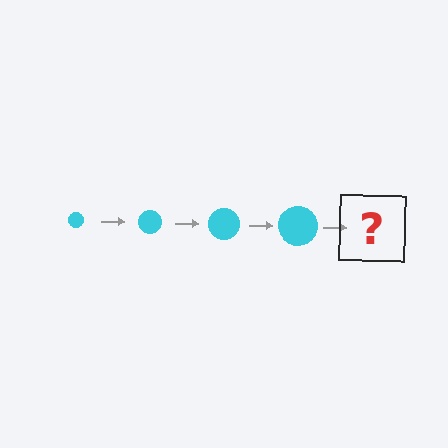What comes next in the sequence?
The next element should be a cyan circle, larger than the previous one.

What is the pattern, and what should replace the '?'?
The pattern is that the circle gets progressively larger each step. The '?' should be a cyan circle, larger than the previous one.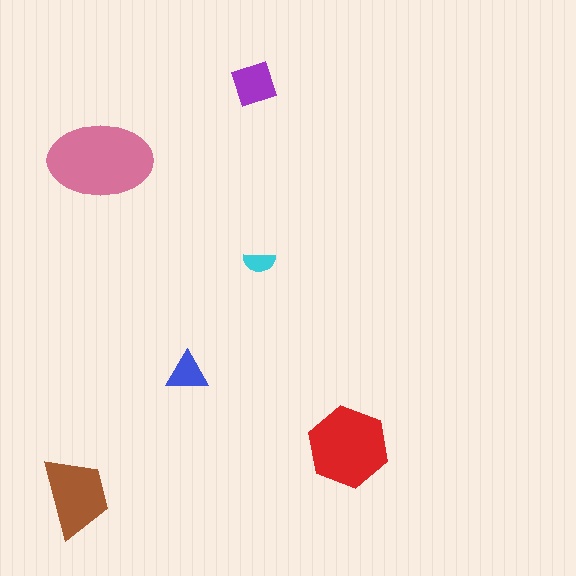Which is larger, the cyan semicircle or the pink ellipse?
The pink ellipse.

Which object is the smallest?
The cyan semicircle.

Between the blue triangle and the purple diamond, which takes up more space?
The purple diamond.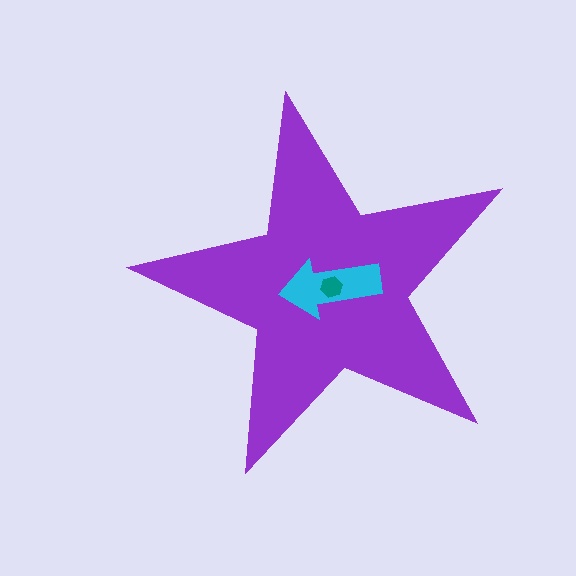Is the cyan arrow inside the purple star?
Yes.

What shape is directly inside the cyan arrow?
The teal hexagon.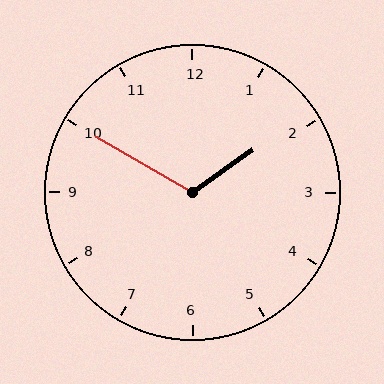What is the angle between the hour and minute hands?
Approximately 115 degrees.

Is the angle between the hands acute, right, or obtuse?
It is obtuse.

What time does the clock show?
1:50.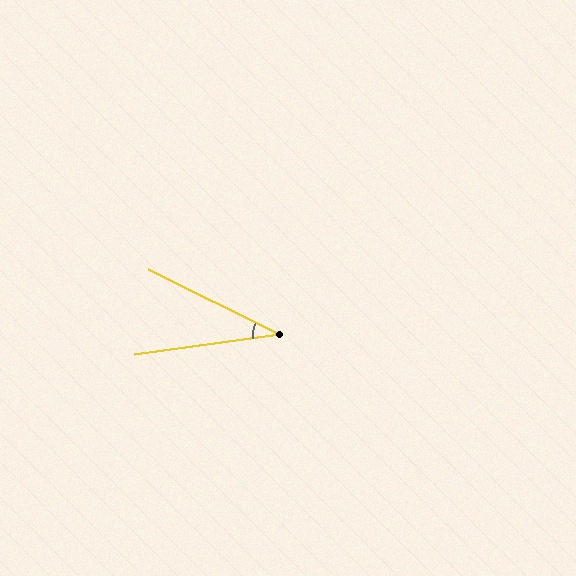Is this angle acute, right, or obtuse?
It is acute.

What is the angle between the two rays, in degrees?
Approximately 34 degrees.